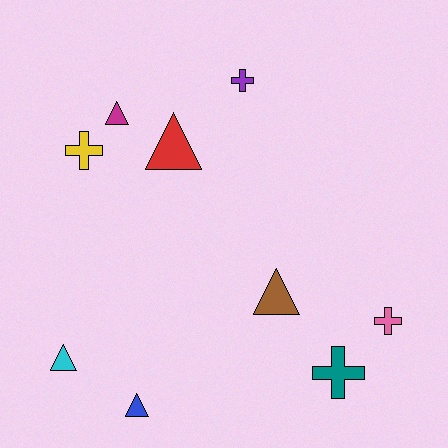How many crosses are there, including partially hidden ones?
There are 4 crosses.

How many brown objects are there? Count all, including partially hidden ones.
There is 1 brown object.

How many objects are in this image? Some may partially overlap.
There are 9 objects.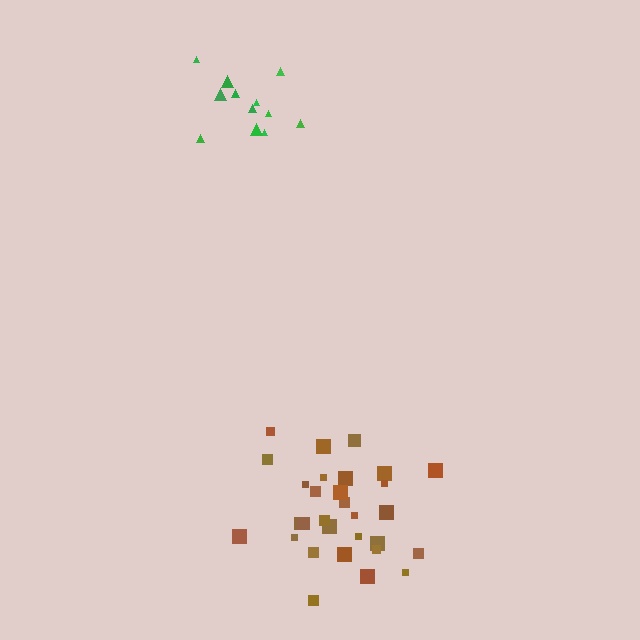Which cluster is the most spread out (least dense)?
Green.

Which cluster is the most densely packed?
Brown.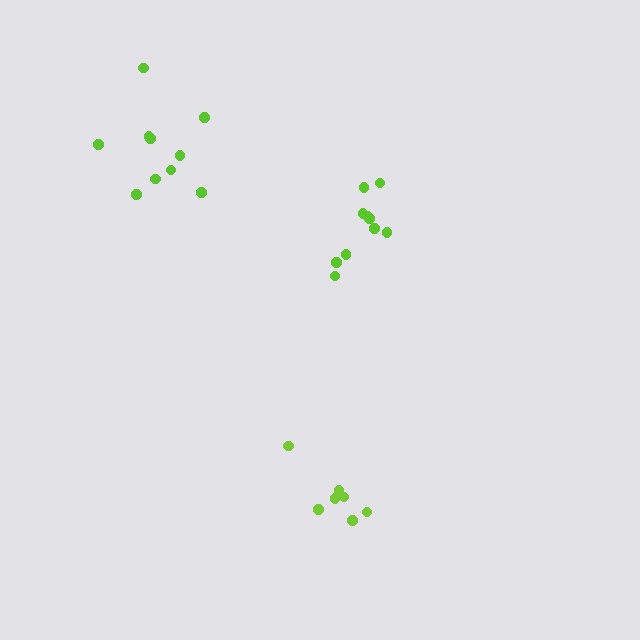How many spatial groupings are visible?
There are 3 spatial groupings.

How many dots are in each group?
Group 1: 7 dots, Group 2: 10 dots, Group 3: 11 dots (28 total).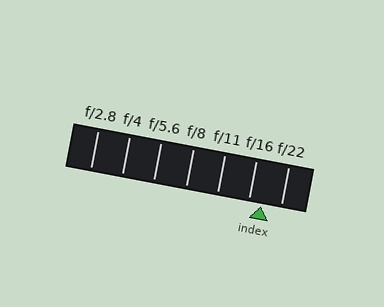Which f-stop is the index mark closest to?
The index mark is closest to f/16.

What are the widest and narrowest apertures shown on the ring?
The widest aperture shown is f/2.8 and the narrowest is f/22.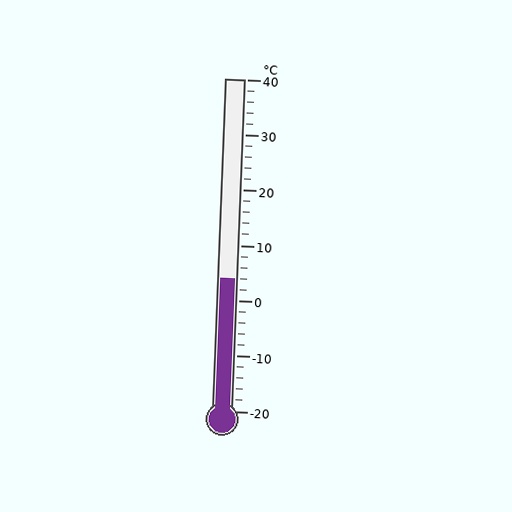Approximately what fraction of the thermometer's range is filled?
The thermometer is filled to approximately 40% of its range.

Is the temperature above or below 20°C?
The temperature is below 20°C.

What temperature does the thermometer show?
The thermometer shows approximately 4°C.